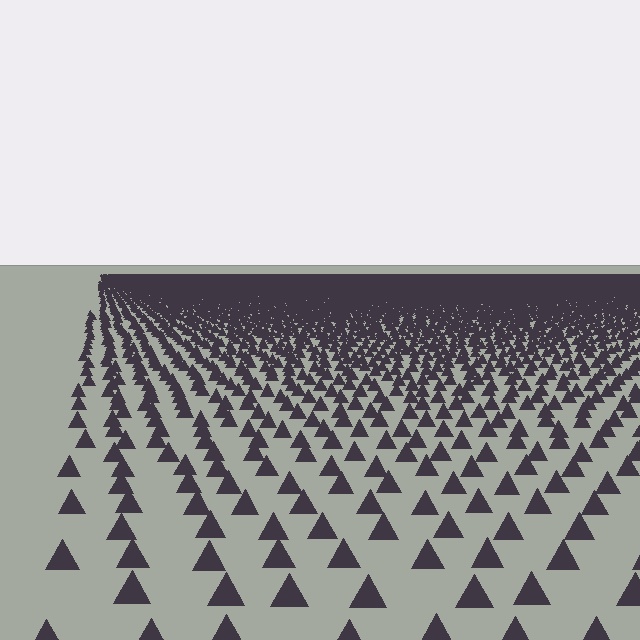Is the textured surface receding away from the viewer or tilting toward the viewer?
The surface is receding away from the viewer. Texture elements get smaller and denser toward the top.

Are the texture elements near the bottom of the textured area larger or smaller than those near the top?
Larger. Near the bottom, elements are closer to the viewer and appear at a bigger on-screen size.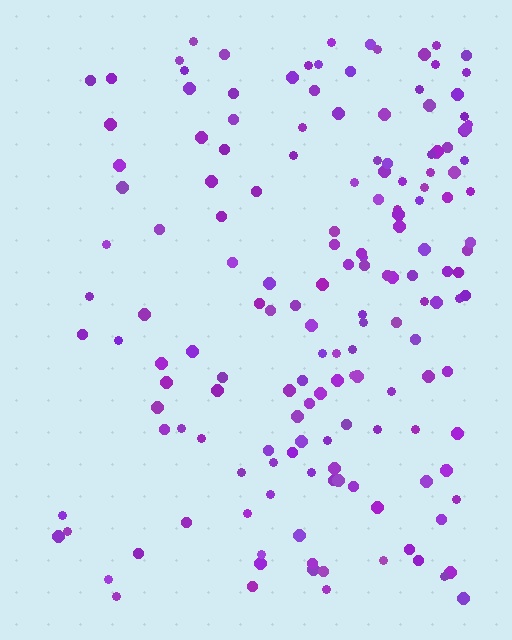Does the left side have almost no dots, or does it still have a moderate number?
Still a moderate number, just noticeably fewer than the right.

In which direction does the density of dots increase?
From left to right, with the right side densest.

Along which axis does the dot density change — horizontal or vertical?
Horizontal.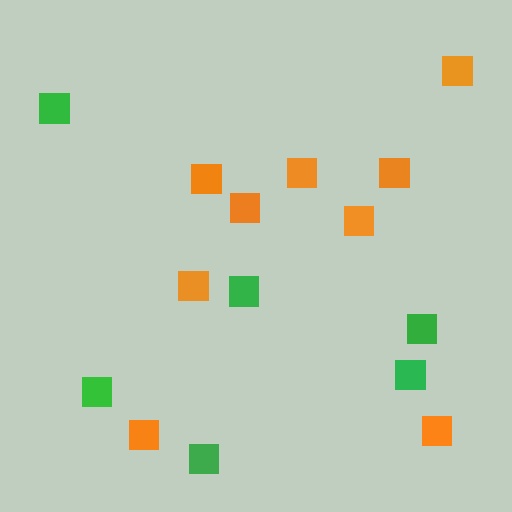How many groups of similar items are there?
There are 2 groups: one group of green squares (6) and one group of orange squares (9).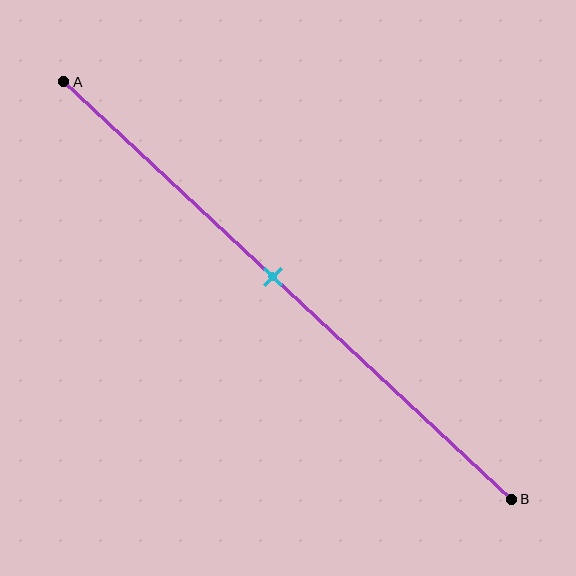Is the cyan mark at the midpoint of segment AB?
No, the mark is at about 45% from A, not at the 50% midpoint.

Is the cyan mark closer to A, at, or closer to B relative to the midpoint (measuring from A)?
The cyan mark is closer to point A than the midpoint of segment AB.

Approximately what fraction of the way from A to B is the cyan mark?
The cyan mark is approximately 45% of the way from A to B.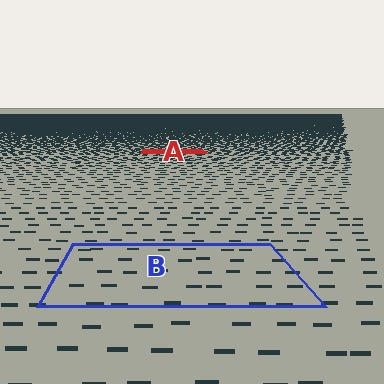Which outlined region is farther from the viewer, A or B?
Region A is farther from the viewer — the texture elements inside it appear smaller and more densely packed.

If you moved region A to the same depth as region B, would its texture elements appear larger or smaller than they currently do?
They would appear larger. At a closer depth, the same texture elements are projected at a bigger on-screen size.